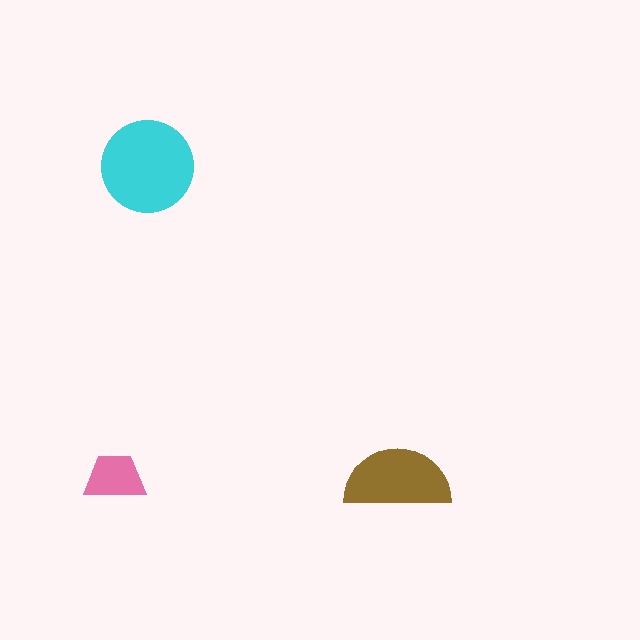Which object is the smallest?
The pink trapezoid.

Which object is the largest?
The cyan circle.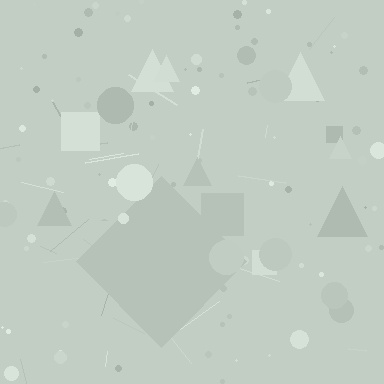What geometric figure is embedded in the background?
A diamond is embedded in the background.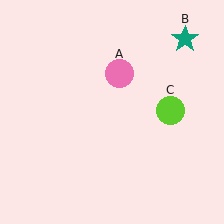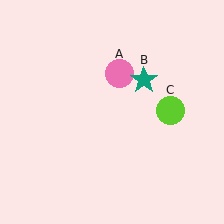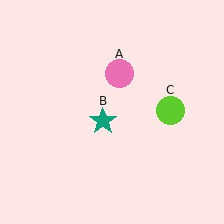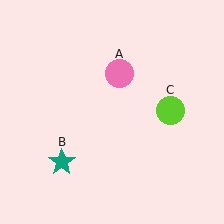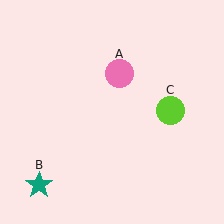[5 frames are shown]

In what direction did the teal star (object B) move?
The teal star (object B) moved down and to the left.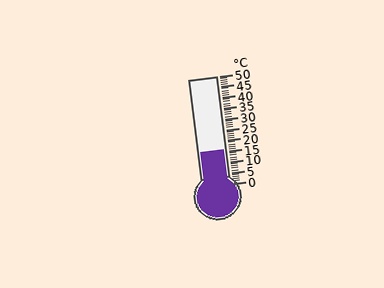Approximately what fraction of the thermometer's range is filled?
The thermometer is filled to approximately 30% of its range.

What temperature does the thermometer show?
The thermometer shows approximately 16°C.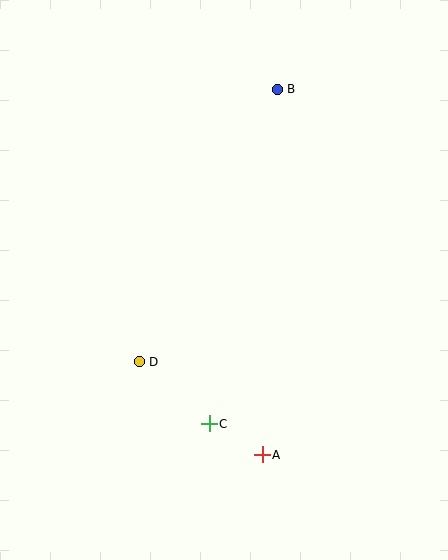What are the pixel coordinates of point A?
Point A is at (262, 455).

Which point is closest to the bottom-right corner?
Point A is closest to the bottom-right corner.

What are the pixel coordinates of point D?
Point D is at (139, 362).